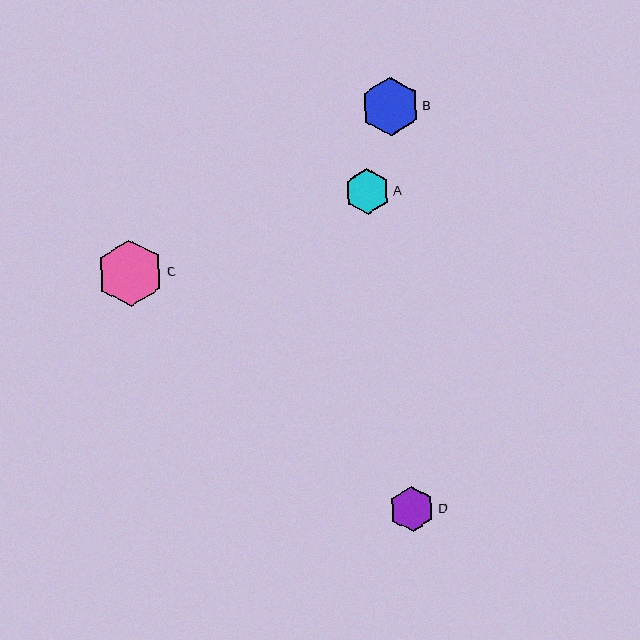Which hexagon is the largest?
Hexagon C is the largest with a size of approximately 67 pixels.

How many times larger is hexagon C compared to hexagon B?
Hexagon C is approximately 1.1 times the size of hexagon B.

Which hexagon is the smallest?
Hexagon D is the smallest with a size of approximately 45 pixels.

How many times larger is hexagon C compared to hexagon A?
Hexagon C is approximately 1.4 times the size of hexagon A.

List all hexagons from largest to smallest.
From largest to smallest: C, B, A, D.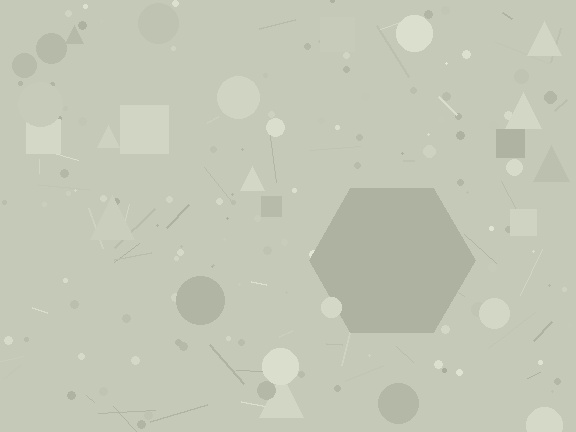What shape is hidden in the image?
A hexagon is hidden in the image.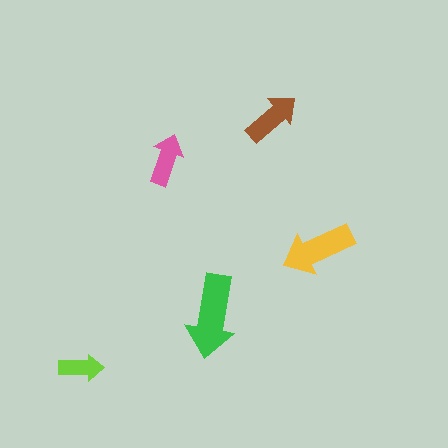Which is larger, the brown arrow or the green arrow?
The green one.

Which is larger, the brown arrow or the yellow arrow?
The yellow one.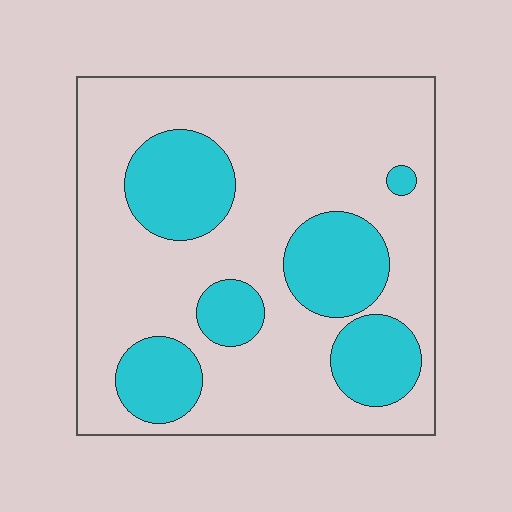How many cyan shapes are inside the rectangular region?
6.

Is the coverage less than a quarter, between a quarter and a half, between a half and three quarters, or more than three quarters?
Between a quarter and a half.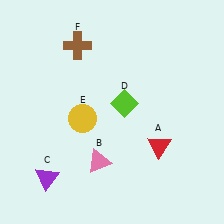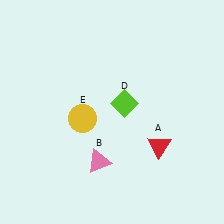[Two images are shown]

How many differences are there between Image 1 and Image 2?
There are 2 differences between the two images.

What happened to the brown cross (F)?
The brown cross (F) was removed in Image 2. It was in the top-left area of Image 1.